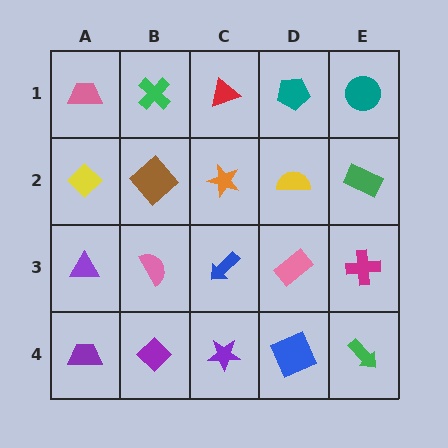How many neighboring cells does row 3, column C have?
4.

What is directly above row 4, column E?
A magenta cross.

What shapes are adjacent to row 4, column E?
A magenta cross (row 3, column E), a blue square (row 4, column D).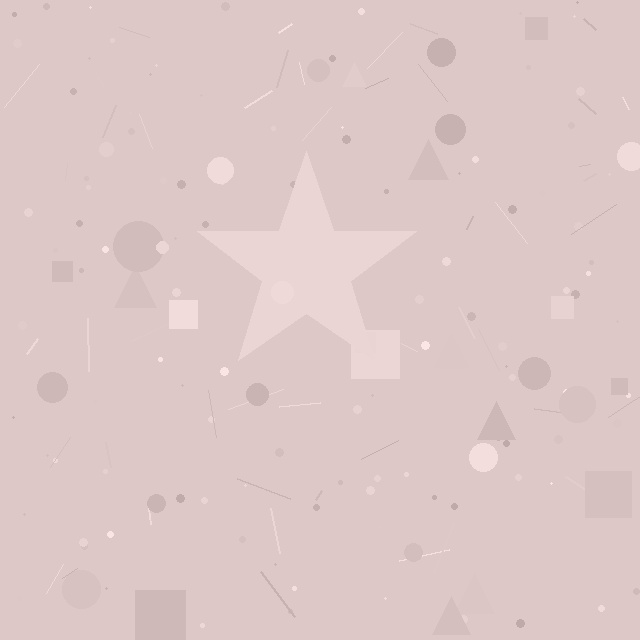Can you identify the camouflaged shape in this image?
The camouflaged shape is a star.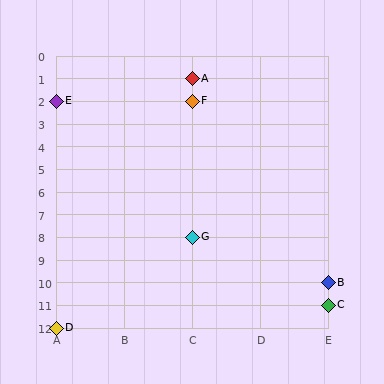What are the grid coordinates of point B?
Point B is at grid coordinates (E, 10).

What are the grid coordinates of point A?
Point A is at grid coordinates (C, 1).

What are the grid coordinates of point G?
Point G is at grid coordinates (C, 8).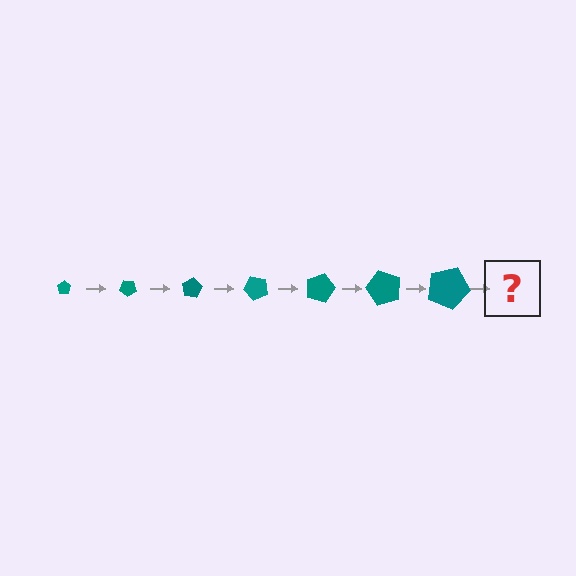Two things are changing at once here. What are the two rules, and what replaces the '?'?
The two rules are that the pentagon grows larger each step and it rotates 40 degrees each step. The '?' should be a pentagon, larger than the previous one and rotated 280 degrees from the start.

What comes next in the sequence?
The next element should be a pentagon, larger than the previous one and rotated 280 degrees from the start.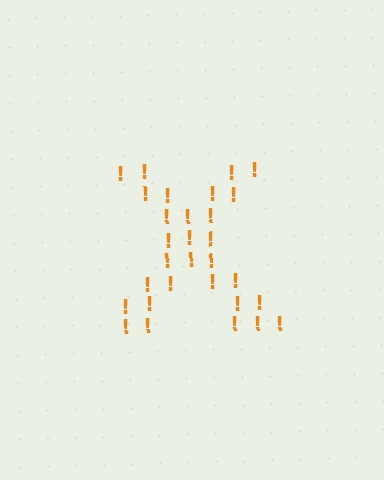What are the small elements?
The small elements are exclamation marks.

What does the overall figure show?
The overall figure shows the letter X.